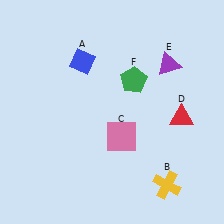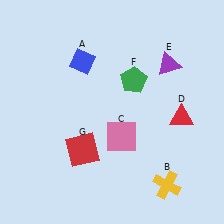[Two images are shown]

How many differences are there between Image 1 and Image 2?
There is 1 difference between the two images.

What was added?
A red square (G) was added in Image 2.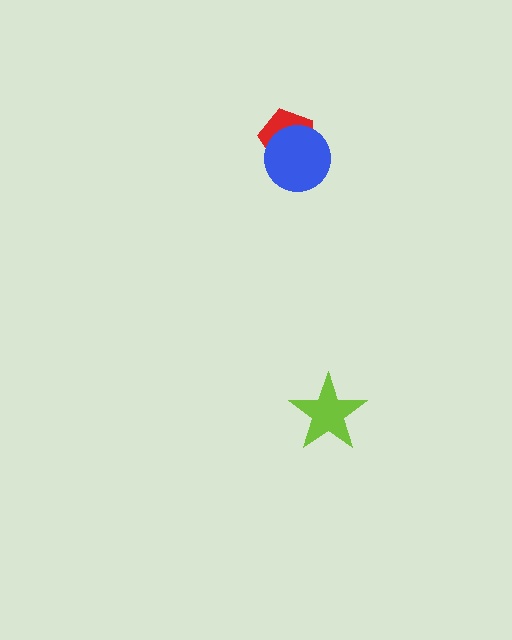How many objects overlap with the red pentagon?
1 object overlaps with the red pentagon.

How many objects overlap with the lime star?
0 objects overlap with the lime star.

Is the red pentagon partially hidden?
Yes, it is partially covered by another shape.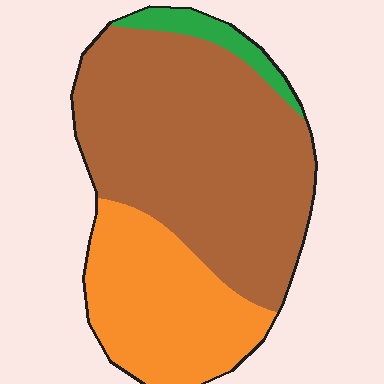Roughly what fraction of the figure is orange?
Orange takes up about one third (1/3) of the figure.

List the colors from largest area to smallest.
From largest to smallest: brown, orange, green.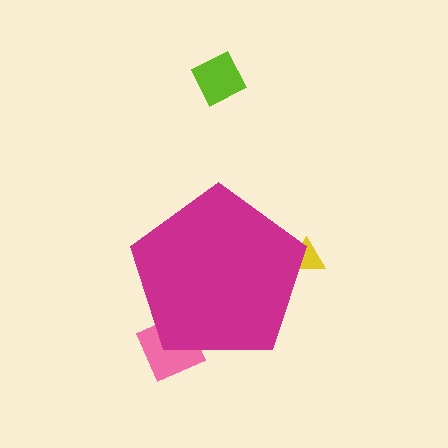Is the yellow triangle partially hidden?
Yes, the yellow triangle is partially hidden behind the magenta pentagon.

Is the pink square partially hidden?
Yes, the pink square is partially hidden behind the magenta pentagon.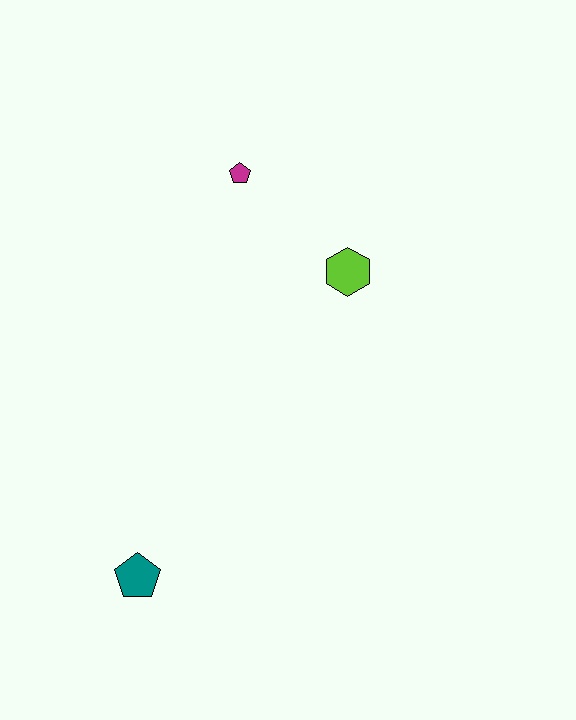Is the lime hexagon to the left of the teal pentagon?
No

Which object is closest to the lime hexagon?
The magenta pentagon is closest to the lime hexagon.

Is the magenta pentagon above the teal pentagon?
Yes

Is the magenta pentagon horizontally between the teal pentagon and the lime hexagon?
Yes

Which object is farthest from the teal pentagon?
The magenta pentagon is farthest from the teal pentagon.